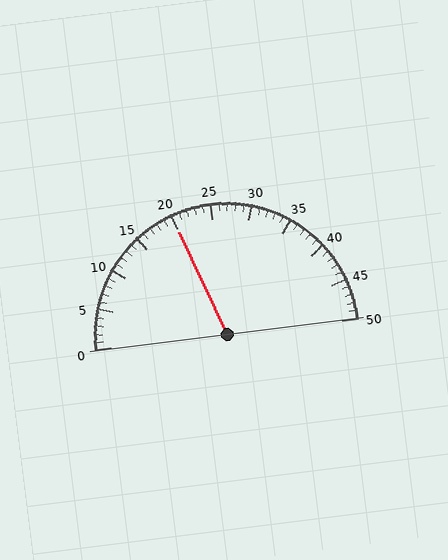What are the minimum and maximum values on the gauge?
The gauge ranges from 0 to 50.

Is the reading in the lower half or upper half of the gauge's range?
The reading is in the lower half of the range (0 to 50).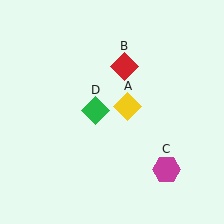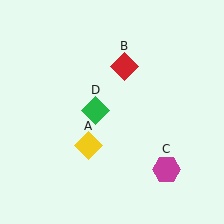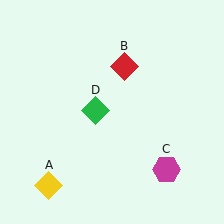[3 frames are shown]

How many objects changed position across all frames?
1 object changed position: yellow diamond (object A).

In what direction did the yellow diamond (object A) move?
The yellow diamond (object A) moved down and to the left.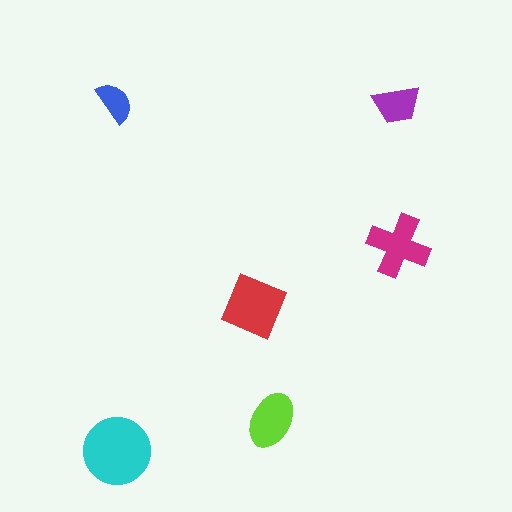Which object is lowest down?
The cyan circle is bottommost.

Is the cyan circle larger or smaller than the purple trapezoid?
Larger.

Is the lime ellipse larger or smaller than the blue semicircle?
Larger.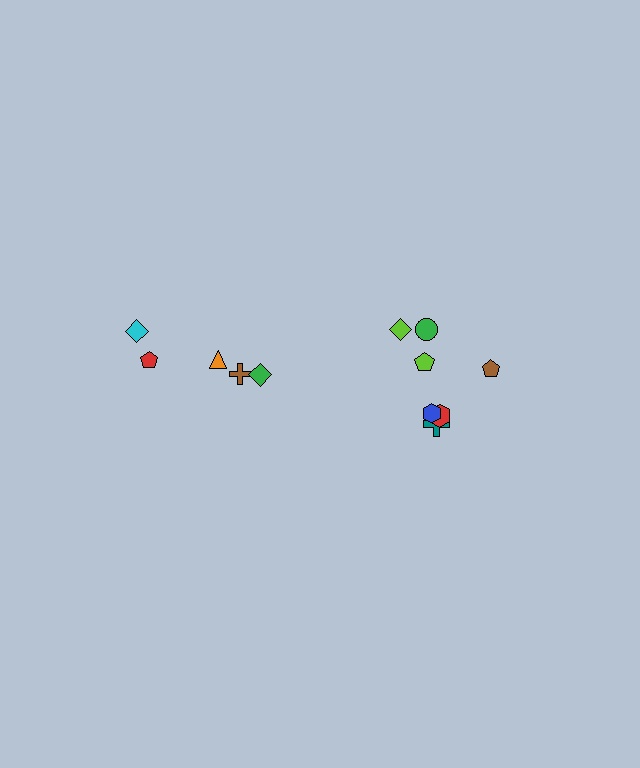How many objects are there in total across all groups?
There are 12 objects.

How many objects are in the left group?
There are 5 objects.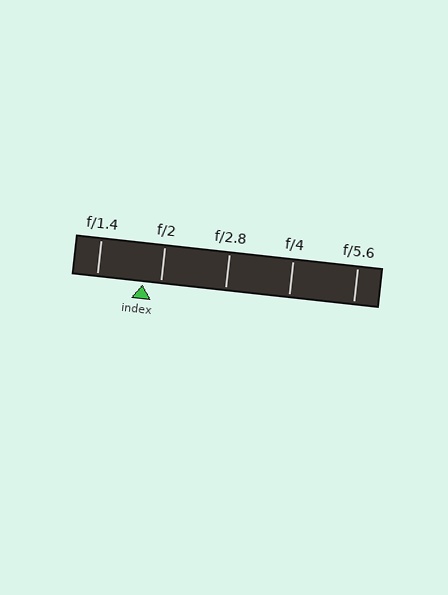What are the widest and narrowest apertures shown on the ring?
The widest aperture shown is f/1.4 and the narrowest is f/5.6.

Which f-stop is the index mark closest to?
The index mark is closest to f/2.